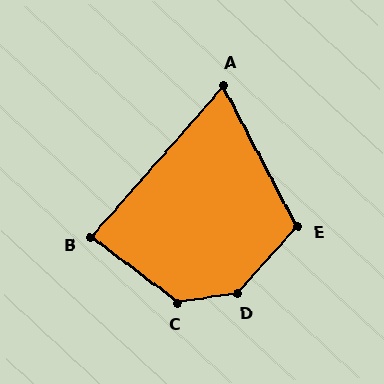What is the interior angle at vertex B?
Approximately 85 degrees (approximately right).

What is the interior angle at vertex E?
Approximately 110 degrees (obtuse).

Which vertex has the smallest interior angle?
A, at approximately 69 degrees.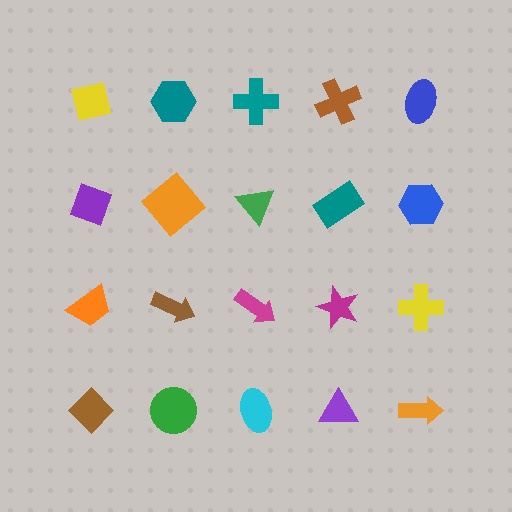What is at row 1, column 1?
A yellow square.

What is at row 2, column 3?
A green triangle.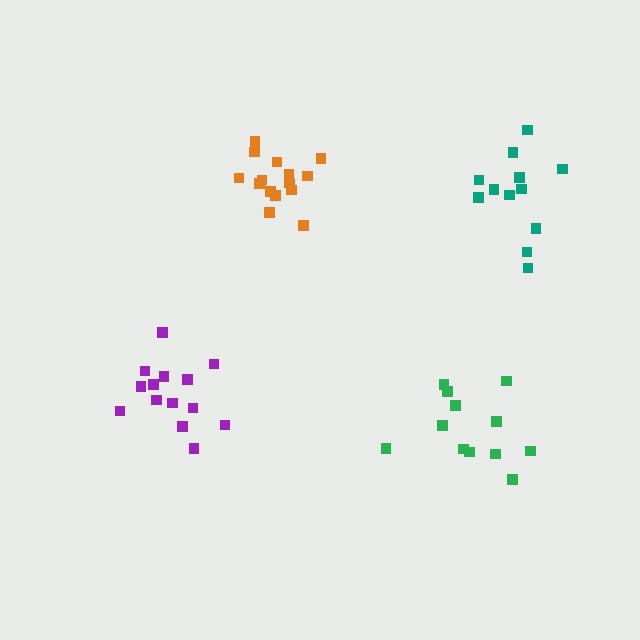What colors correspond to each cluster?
The clusters are colored: green, orange, purple, teal.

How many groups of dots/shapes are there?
There are 4 groups.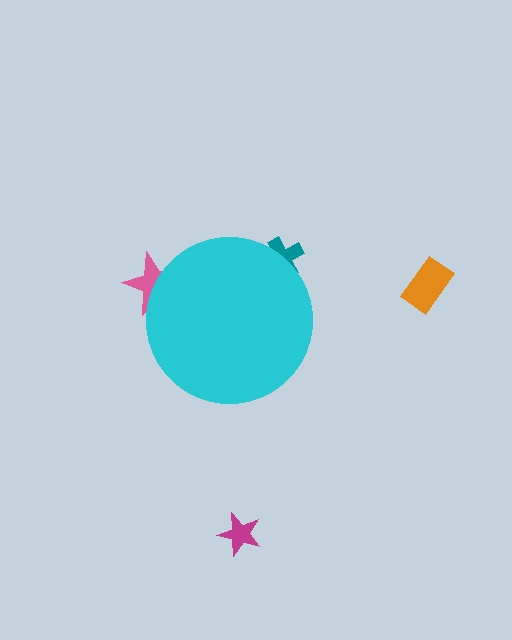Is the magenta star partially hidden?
No, the magenta star is fully visible.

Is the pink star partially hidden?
Yes, the pink star is partially hidden behind the cyan circle.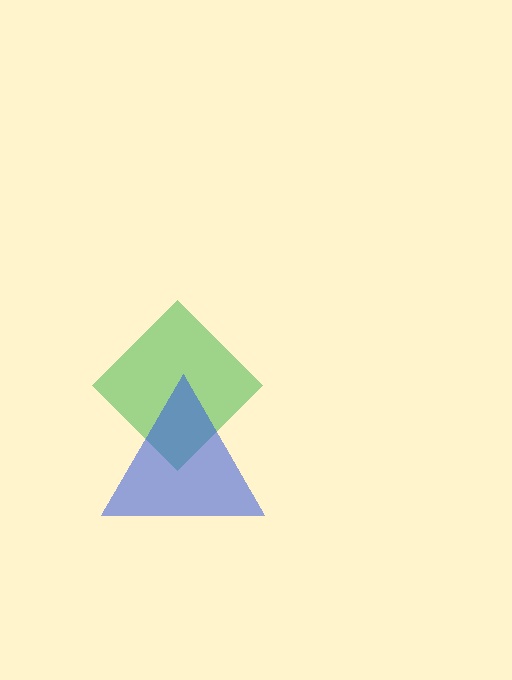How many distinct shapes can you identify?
There are 2 distinct shapes: a green diamond, a blue triangle.